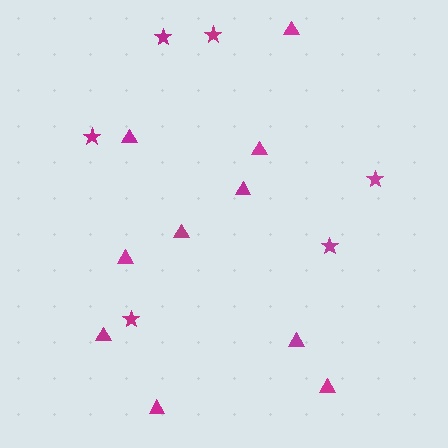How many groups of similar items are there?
There are 2 groups: one group of triangles (10) and one group of stars (6).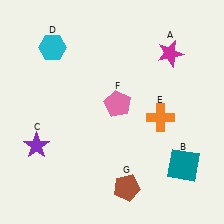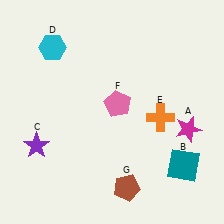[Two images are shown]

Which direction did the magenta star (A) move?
The magenta star (A) moved down.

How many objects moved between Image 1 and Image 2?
1 object moved between the two images.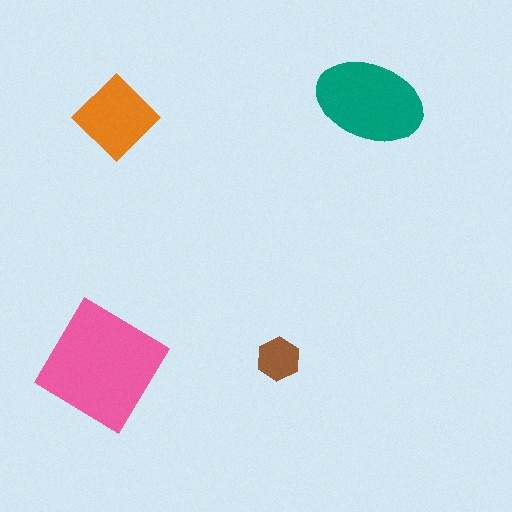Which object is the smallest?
The brown hexagon.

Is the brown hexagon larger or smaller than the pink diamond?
Smaller.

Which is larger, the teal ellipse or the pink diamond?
The pink diamond.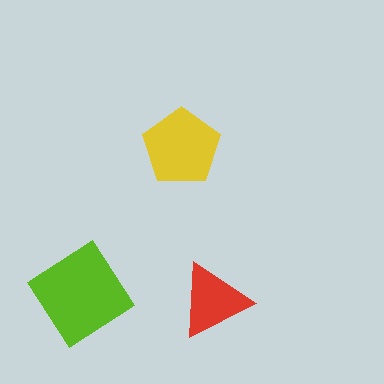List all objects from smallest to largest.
The red triangle, the yellow pentagon, the lime diamond.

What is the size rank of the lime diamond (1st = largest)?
1st.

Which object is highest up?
The yellow pentagon is topmost.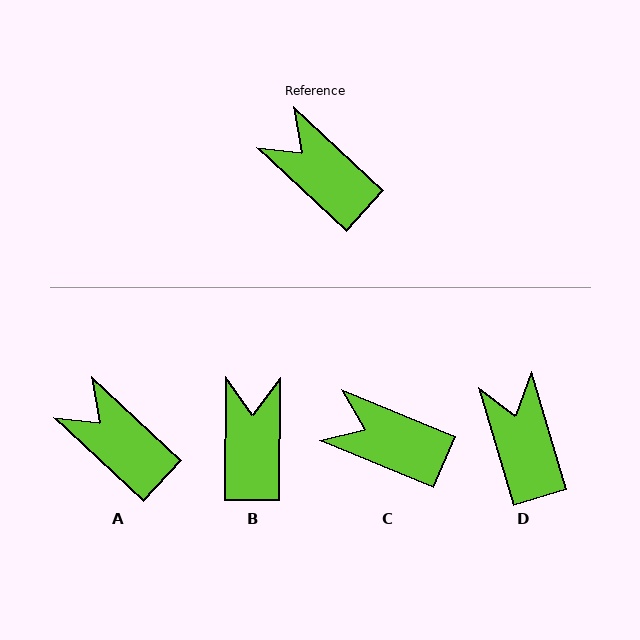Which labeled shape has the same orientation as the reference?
A.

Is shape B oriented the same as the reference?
No, it is off by about 48 degrees.